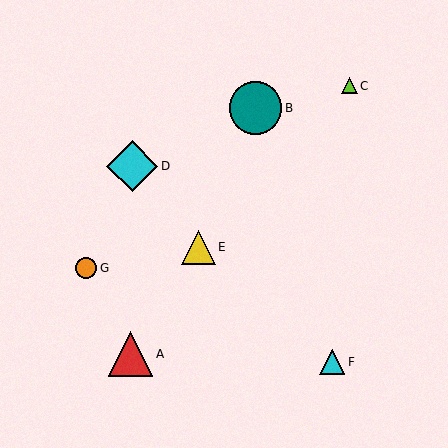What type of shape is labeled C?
Shape C is a lime triangle.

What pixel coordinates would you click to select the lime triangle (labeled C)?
Click at (349, 86) to select the lime triangle C.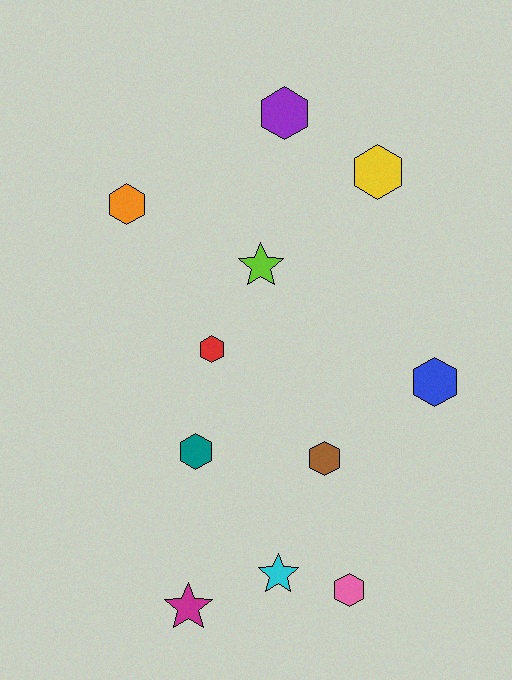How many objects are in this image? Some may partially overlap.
There are 11 objects.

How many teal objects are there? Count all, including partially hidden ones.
There is 1 teal object.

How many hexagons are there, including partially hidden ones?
There are 8 hexagons.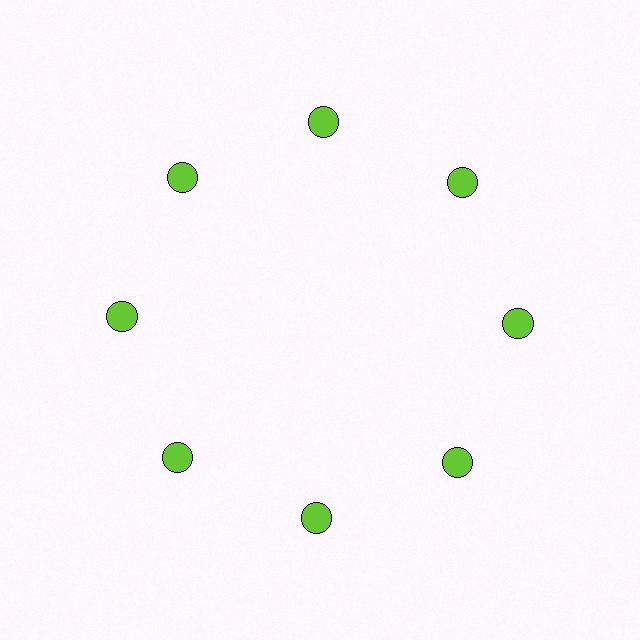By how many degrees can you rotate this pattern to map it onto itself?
The pattern maps onto itself every 45 degrees of rotation.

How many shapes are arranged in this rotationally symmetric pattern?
There are 8 shapes, arranged in 8 groups of 1.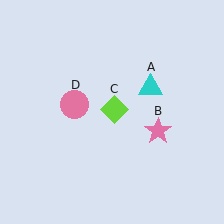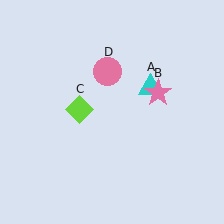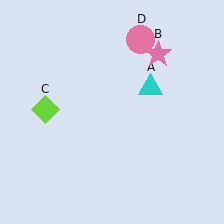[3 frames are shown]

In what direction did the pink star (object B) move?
The pink star (object B) moved up.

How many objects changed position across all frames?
3 objects changed position: pink star (object B), lime diamond (object C), pink circle (object D).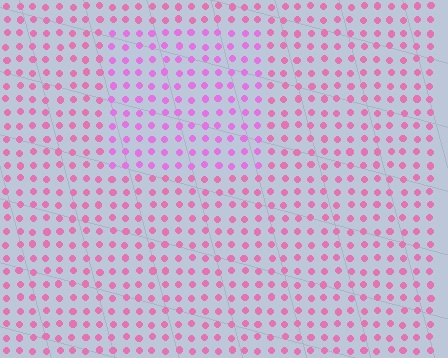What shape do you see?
I see a rectangle.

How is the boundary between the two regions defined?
The boundary is defined purely by a slight shift in hue (about 25 degrees). Spacing, size, and orientation are identical on both sides.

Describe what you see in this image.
The image is filled with small pink elements in a uniform arrangement. A rectangle-shaped region is visible where the elements are tinted to a slightly different hue, forming a subtle color boundary.